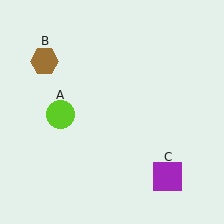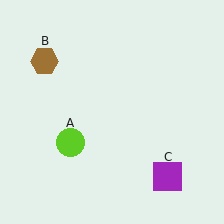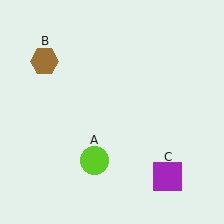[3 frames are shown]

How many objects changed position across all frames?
1 object changed position: lime circle (object A).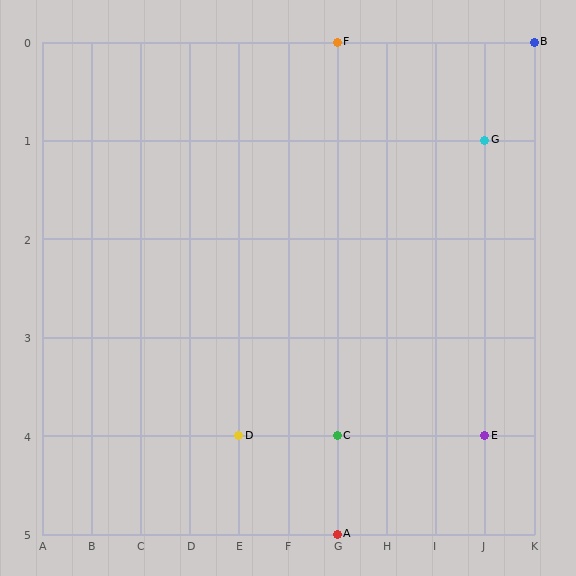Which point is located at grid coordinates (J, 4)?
Point E is at (J, 4).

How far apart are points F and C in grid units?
Points F and C are 4 rows apart.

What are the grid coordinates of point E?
Point E is at grid coordinates (J, 4).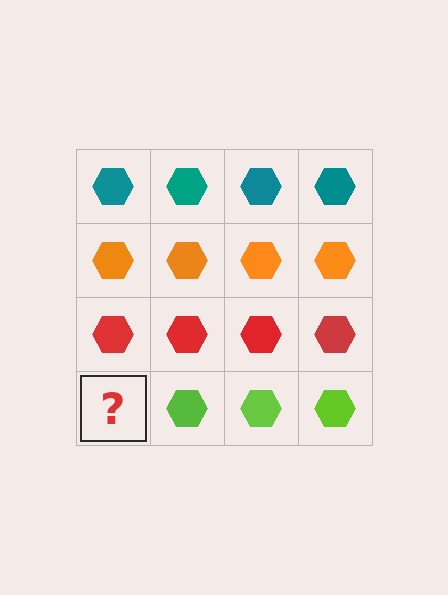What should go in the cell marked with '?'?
The missing cell should contain a lime hexagon.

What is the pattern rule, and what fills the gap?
The rule is that each row has a consistent color. The gap should be filled with a lime hexagon.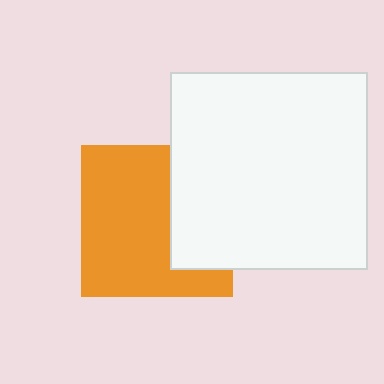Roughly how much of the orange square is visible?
Most of it is visible (roughly 66%).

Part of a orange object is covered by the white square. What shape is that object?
It is a square.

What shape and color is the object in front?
The object in front is a white square.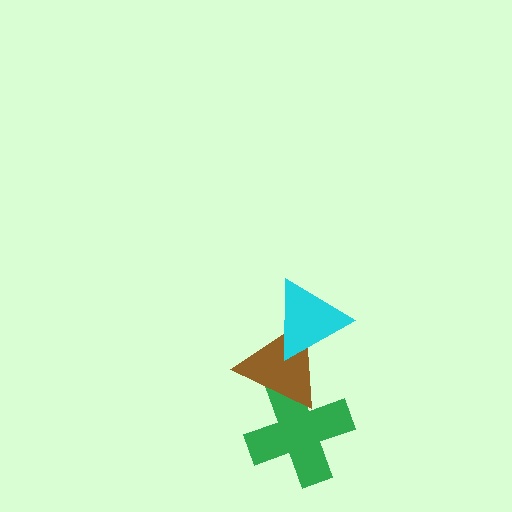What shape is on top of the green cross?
The brown triangle is on top of the green cross.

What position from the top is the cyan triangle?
The cyan triangle is 1st from the top.